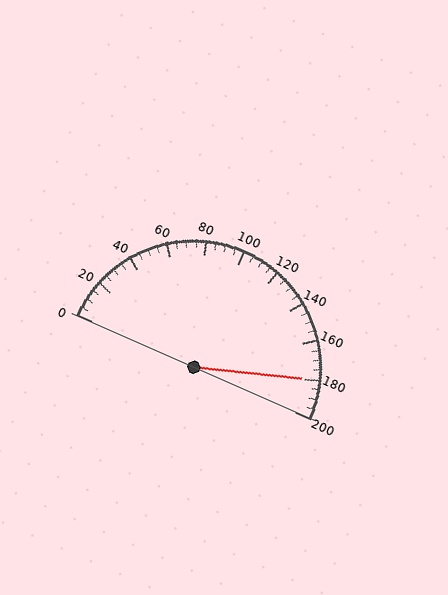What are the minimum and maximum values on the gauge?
The gauge ranges from 0 to 200.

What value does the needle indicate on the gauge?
The needle indicates approximately 180.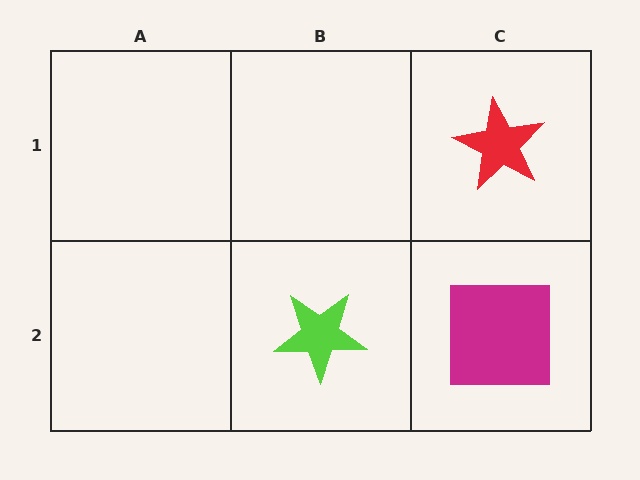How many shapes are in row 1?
1 shape.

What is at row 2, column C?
A magenta square.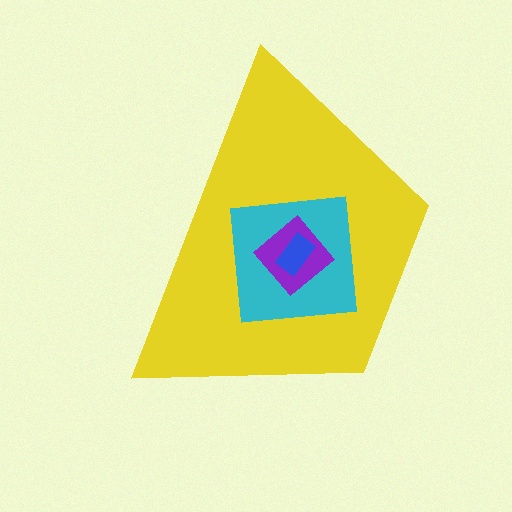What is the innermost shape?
The blue rectangle.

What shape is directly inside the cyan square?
The purple diamond.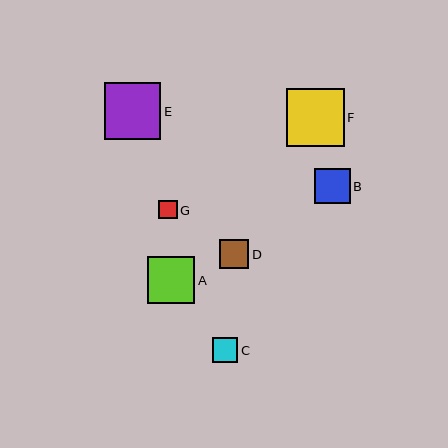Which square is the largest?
Square F is the largest with a size of approximately 58 pixels.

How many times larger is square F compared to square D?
Square F is approximately 2.0 times the size of square D.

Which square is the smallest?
Square G is the smallest with a size of approximately 19 pixels.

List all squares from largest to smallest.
From largest to smallest: F, E, A, B, D, C, G.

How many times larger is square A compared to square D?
Square A is approximately 1.6 times the size of square D.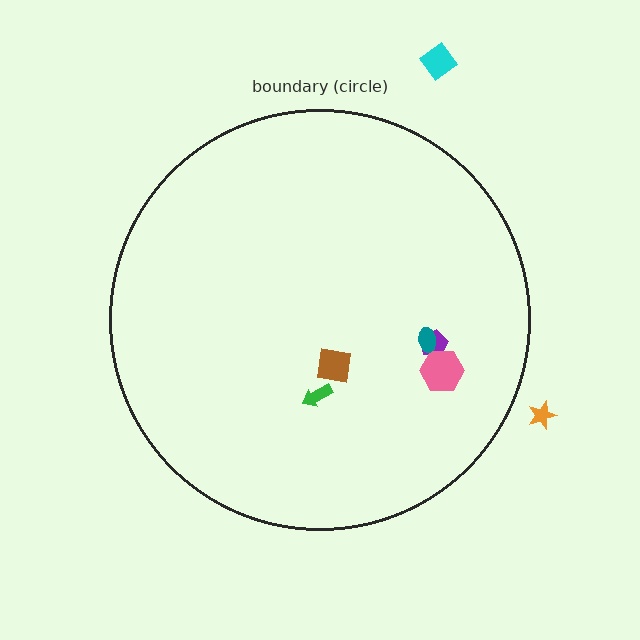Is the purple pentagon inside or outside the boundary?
Inside.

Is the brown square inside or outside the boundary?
Inside.